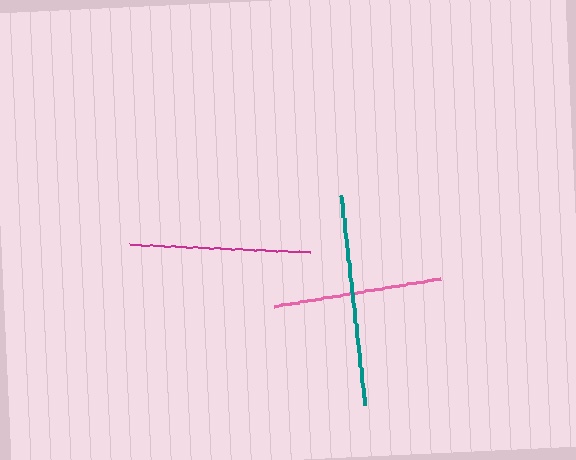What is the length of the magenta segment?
The magenta segment is approximately 181 pixels long.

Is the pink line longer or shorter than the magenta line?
The magenta line is longer than the pink line.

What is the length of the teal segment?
The teal segment is approximately 210 pixels long.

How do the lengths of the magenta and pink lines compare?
The magenta and pink lines are approximately the same length.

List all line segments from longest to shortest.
From longest to shortest: teal, magenta, pink.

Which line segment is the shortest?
The pink line is the shortest at approximately 169 pixels.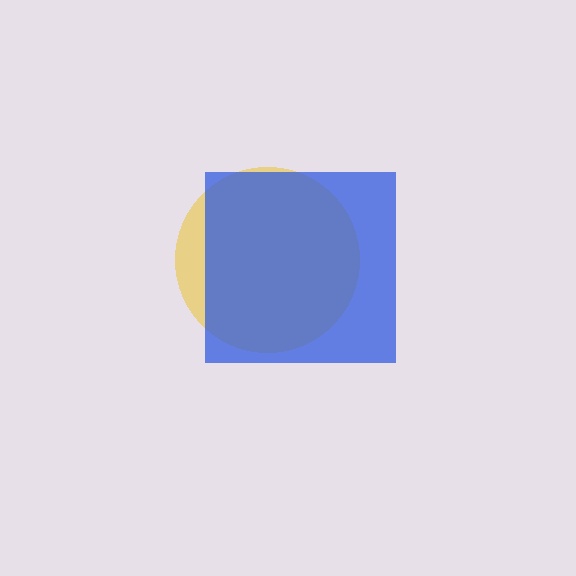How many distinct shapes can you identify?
There are 2 distinct shapes: a yellow circle, a blue square.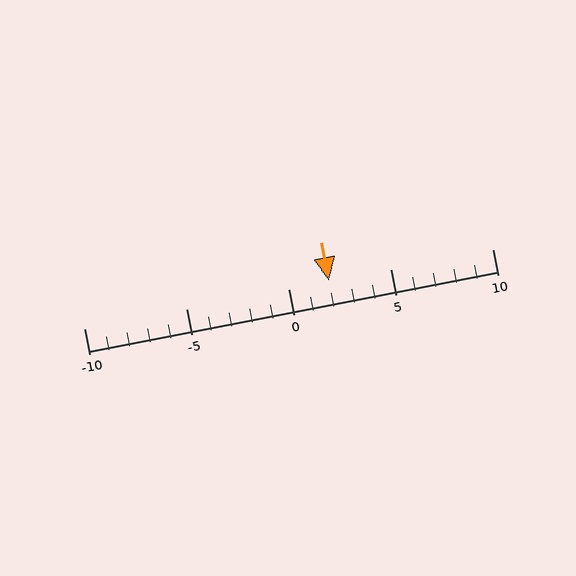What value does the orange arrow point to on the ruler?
The orange arrow points to approximately 2.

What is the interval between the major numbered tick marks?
The major tick marks are spaced 5 units apart.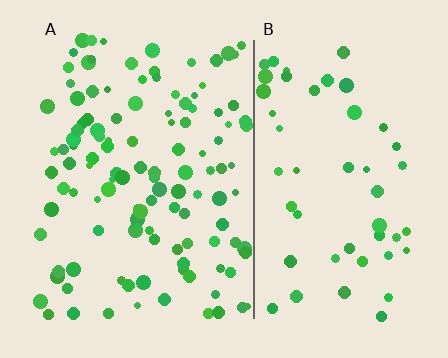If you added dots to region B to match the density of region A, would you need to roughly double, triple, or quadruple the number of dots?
Approximately double.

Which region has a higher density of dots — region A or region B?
A (the left).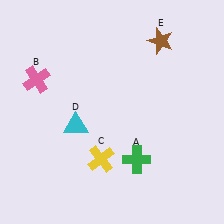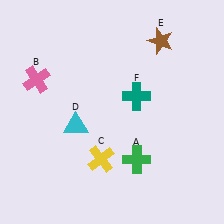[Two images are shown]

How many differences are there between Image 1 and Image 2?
There is 1 difference between the two images.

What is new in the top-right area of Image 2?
A teal cross (F) was added in the top-right area of Image 2.